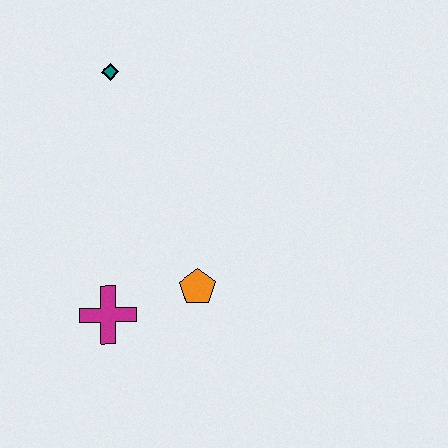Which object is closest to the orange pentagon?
The magenta cross is closest to the orange pentagon.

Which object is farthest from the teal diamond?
The magenta cross is farthest from the teal diamond.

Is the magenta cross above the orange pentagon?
No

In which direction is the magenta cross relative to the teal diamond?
The magenta cross is below the teal diamond.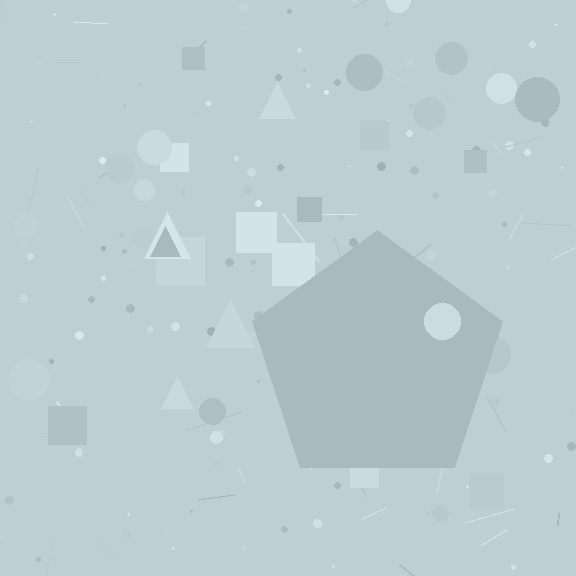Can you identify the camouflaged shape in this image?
The camouflaged shape is a pentagon.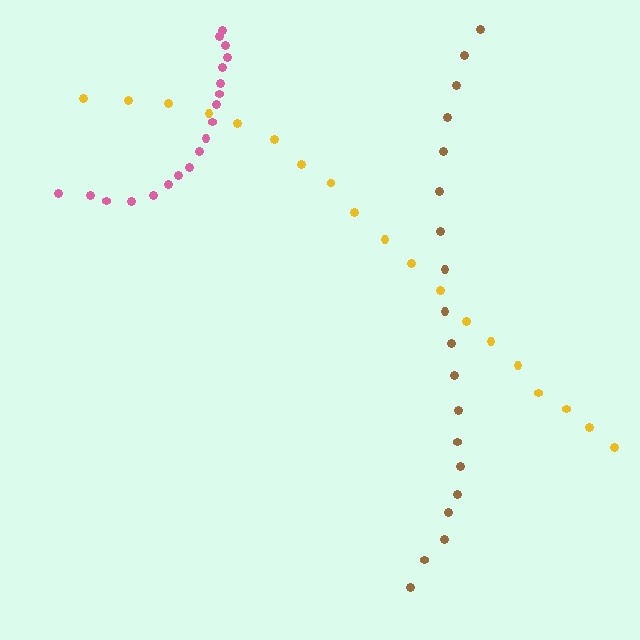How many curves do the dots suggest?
There are 3 distinct paths.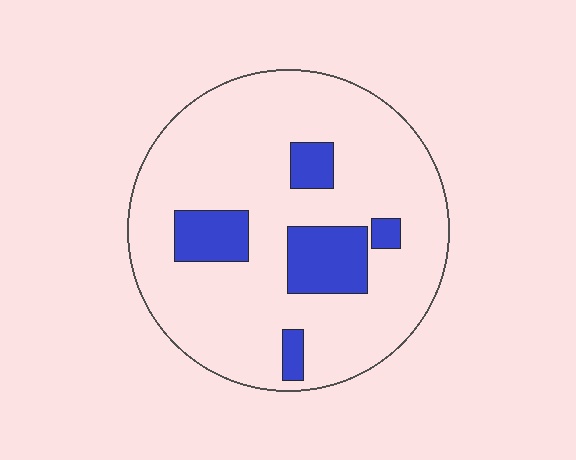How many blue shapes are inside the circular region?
5.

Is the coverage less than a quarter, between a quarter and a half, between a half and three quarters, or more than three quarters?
Less than a quarter.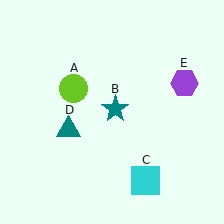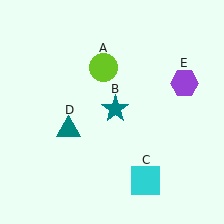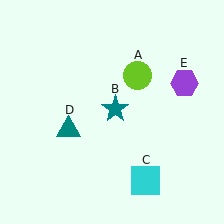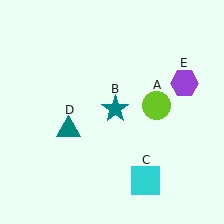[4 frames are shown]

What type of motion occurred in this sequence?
The lime circle (object A) rotated clockwise around the center of the scene.